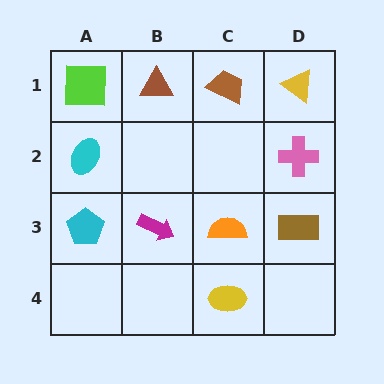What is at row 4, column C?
A yellow ellipse.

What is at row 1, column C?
A brown trapezoid.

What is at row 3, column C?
An orange semicircle.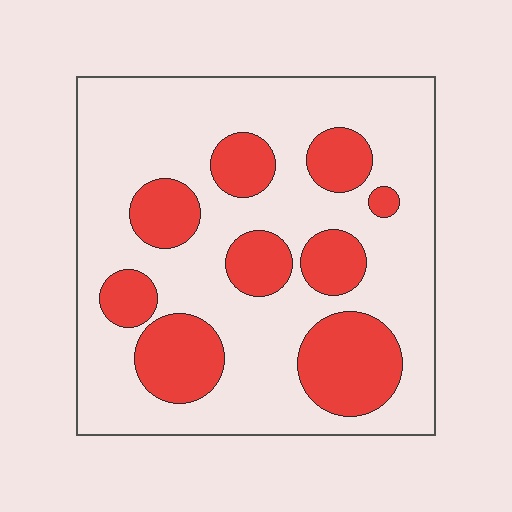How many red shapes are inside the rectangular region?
9.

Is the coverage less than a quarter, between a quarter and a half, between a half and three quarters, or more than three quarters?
Between a quarter and a half.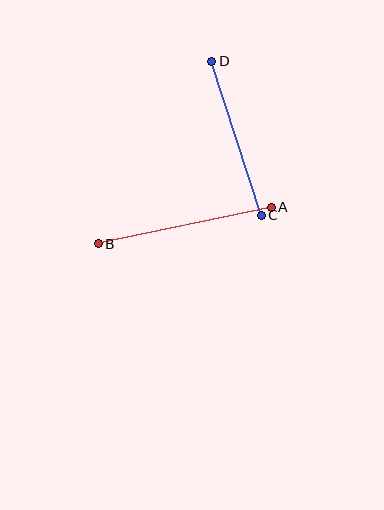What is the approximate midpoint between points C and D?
The midpoint is at approximately (237, 138) pixels.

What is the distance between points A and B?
The distance is approximately 177 pixels.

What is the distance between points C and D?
The distance is approximately 162 pixels.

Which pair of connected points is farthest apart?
Points A and B are farthest apart.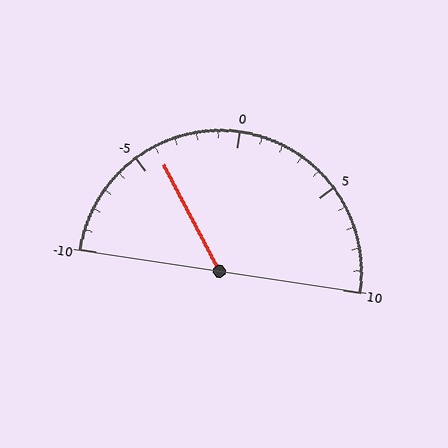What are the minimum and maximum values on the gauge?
The gauge ranges from -10 to 10.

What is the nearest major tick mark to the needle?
The nearest major tick mark is -5.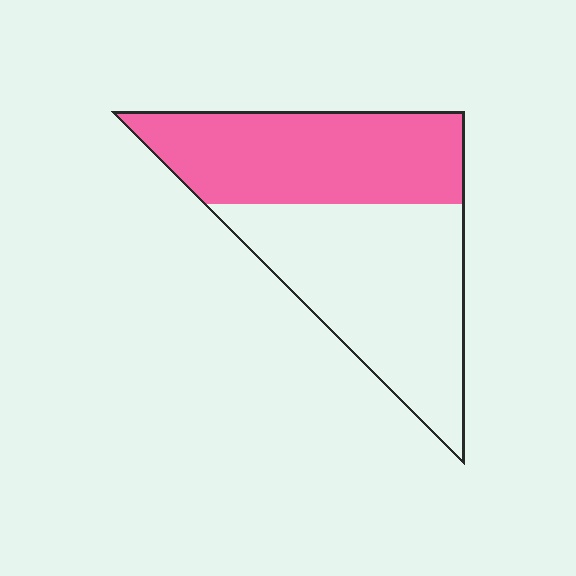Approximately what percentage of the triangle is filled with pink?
Approximately 45%.